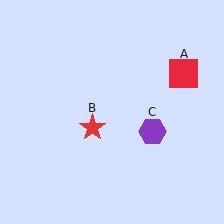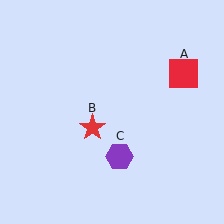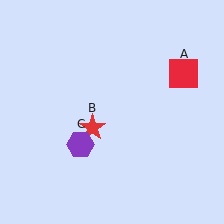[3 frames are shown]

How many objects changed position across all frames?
1 object changed position: purple hexagon (object C).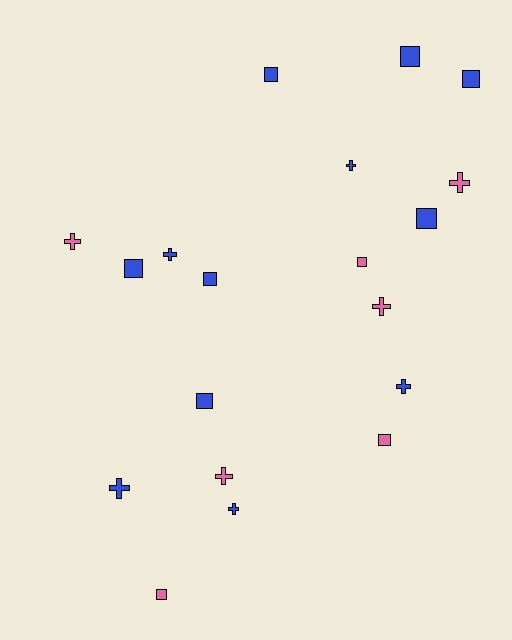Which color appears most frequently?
Blue, with 12 objects.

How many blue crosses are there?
There are 5 blue crosses.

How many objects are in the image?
There are 19 objects.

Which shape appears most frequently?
Square, with 10 objects.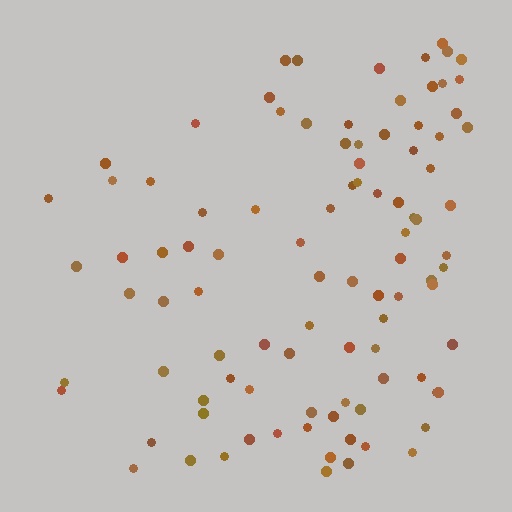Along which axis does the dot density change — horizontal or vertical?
Horizontal.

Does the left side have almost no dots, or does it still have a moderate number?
Still a moderate number, just noticeably fewer than the right.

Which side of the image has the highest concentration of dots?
The right.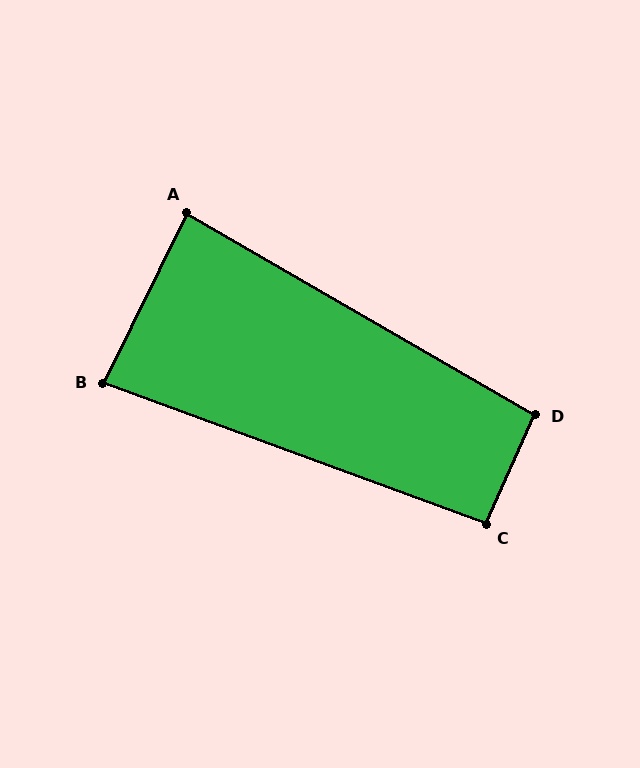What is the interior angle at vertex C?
Approximately 94 degrees (approximately right).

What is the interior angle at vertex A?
Approximately 86 degrees (approximately right).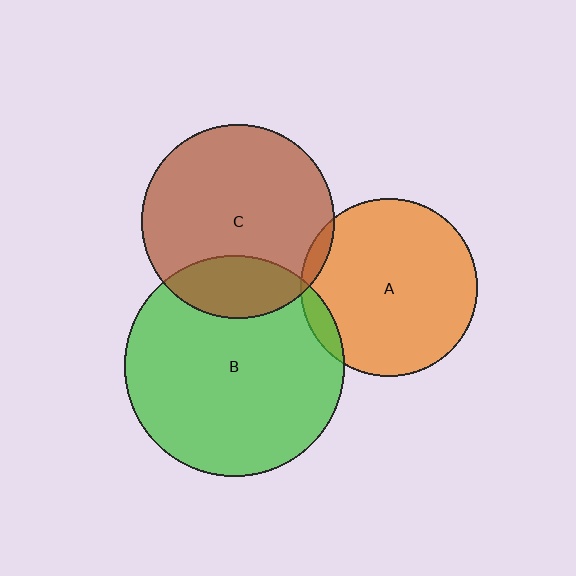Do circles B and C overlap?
Yes.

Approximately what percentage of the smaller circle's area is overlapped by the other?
Approximately 20%.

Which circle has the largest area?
Circle B (green).